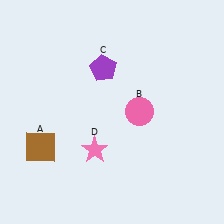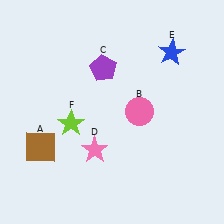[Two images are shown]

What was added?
A blue star (E), a lime star (F) were added in Image 2.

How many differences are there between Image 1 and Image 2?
There are 2 differences between the two images.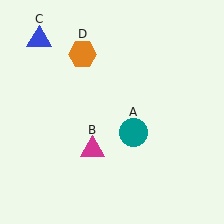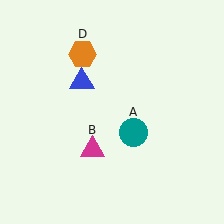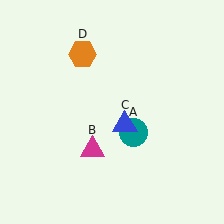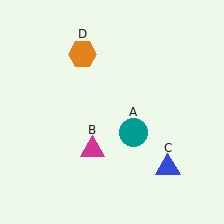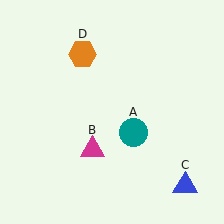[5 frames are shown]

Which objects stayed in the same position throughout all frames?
Teal circle (object A) and magenta triangle (object B) and orange hexagon (object D) remained stationary.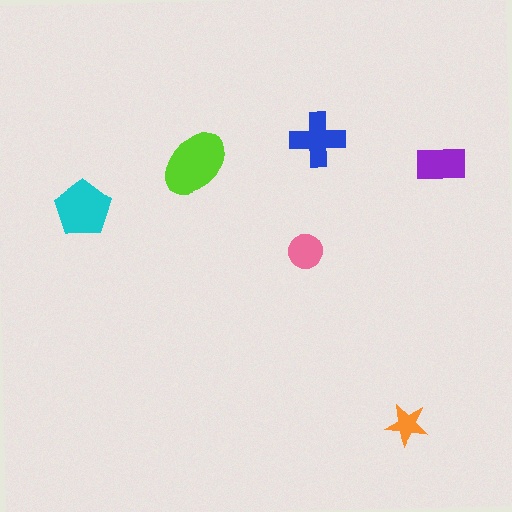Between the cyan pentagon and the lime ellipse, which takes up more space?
The lime ellipse.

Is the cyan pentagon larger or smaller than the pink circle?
Larger.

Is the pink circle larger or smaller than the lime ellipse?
Smaller.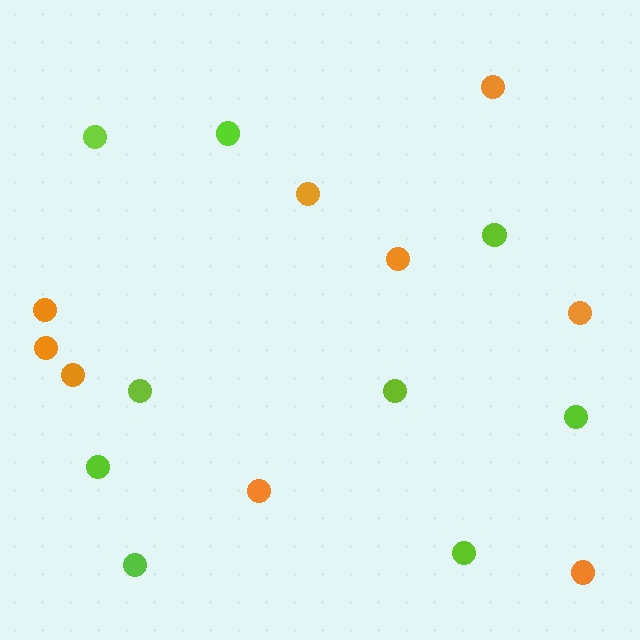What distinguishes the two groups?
There are 2 groups: one group of lime circles (9) and one group of orange circles (9).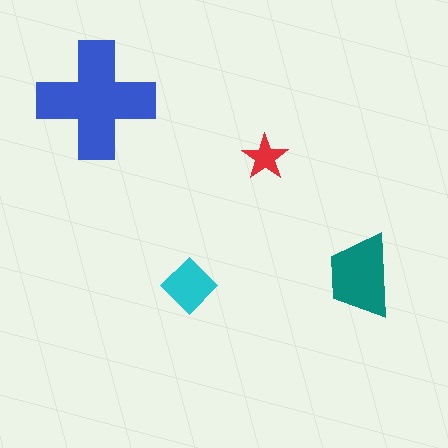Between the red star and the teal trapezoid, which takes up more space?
The teal trapezoid.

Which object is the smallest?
The red star.